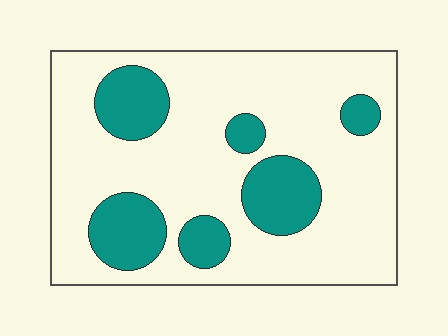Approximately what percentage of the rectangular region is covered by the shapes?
Approximately 25%.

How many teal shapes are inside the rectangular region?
6.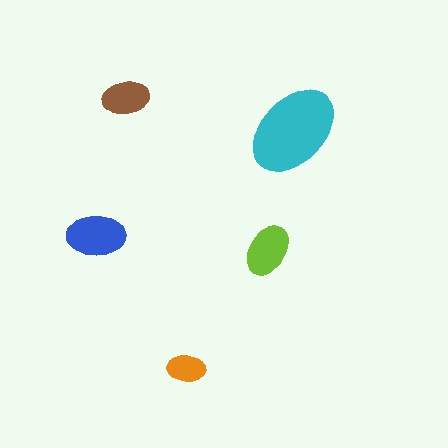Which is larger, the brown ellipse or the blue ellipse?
The blue one.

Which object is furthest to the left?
The blue ellipse is leftmost.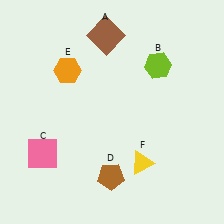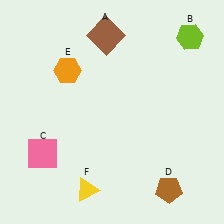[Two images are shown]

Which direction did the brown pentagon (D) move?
The brown pentagon (D) moved right.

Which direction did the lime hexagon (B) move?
The lime hexagon (B) moved right.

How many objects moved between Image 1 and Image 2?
3 objects moved between the two images.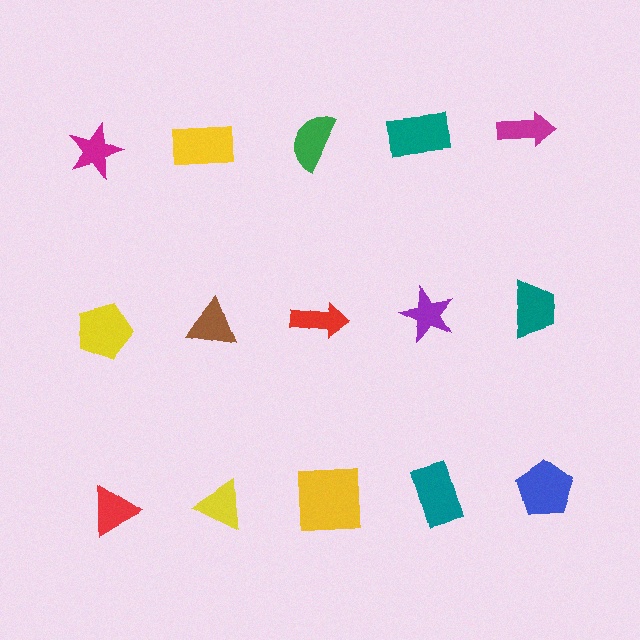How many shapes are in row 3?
5 shapes.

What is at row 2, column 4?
A purple star.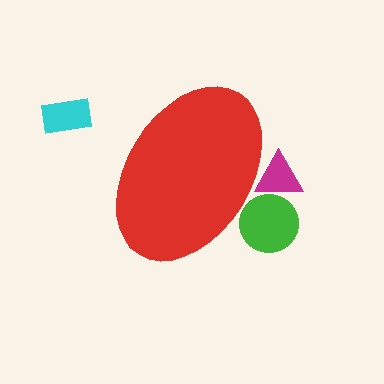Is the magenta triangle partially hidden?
Yes, the magenta triangle is partially hidden behind the red ellipse.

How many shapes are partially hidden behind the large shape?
2 shapes are partially hidden.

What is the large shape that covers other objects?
A red ellipse.